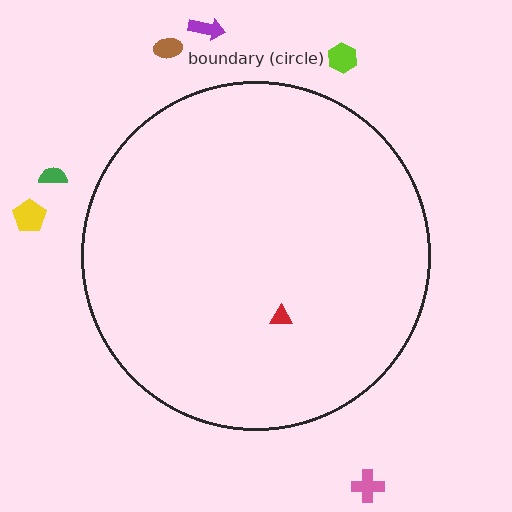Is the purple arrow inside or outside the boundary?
Outside.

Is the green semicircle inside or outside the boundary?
Outside.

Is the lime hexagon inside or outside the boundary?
Outside.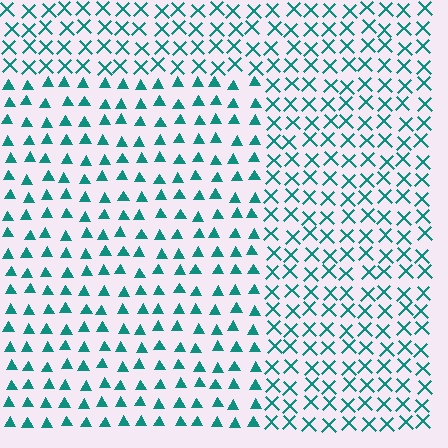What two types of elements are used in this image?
The image uses triangles inside the rectangle region and X marks outside it.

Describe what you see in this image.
The image is filled with small teal elements arranged in a uniform grid. A rectangle-shaped region contains triangles, while the surrounding area contains X marks. The boundary is defined purely by the change in element shape.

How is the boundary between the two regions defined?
The boundary is defined by a change in element shape: triangles inside vs. X marks outside. All elements share the same color and spacing.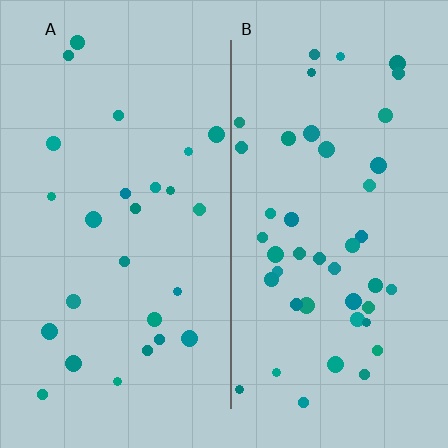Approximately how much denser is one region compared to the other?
Approximately 1.7× — region B over region A.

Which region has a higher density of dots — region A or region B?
B (the right).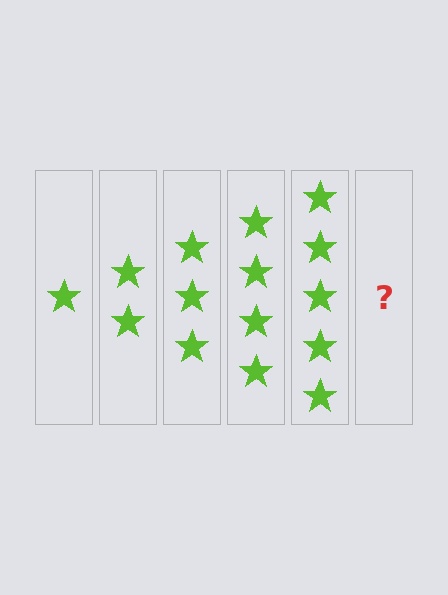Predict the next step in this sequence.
The next step is 6 stars.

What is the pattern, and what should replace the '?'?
The pattern is that each step adds one more star. The '?' should be 6 stars.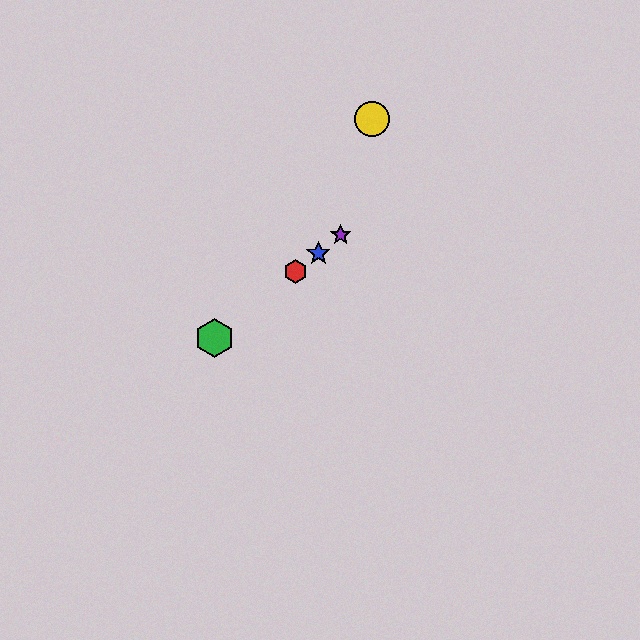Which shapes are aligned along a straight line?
The red hexagon, the blue star, the green hexagon, the purple star are aligned along a straight line.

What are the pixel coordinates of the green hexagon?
The green hexagon is at (215, 338).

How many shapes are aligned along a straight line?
4 shapes (the red hexagon, the blue star, the green hexagon, the purple star) are aligned along a straight line.